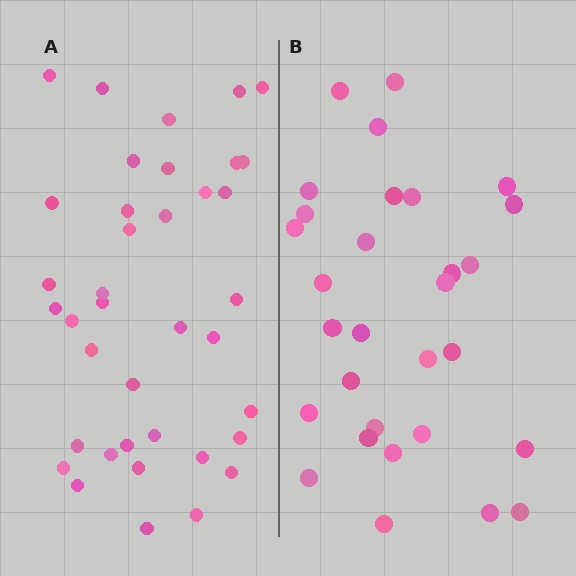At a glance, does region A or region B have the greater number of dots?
Region A (the left region) has more dots.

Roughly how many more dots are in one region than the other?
Region A has roughly 8 or so more dots than region B.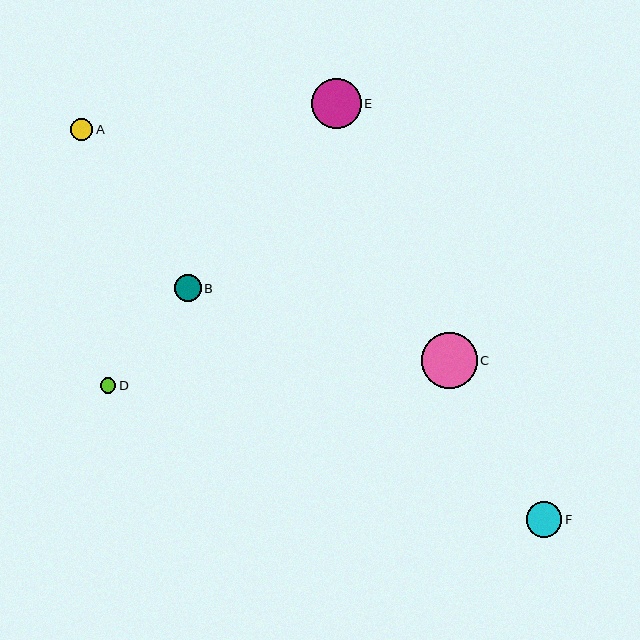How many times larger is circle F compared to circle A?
Circle F is approximately 1.6 times the size of circle A.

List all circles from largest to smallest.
From largest to smallest: C, E, F, B, A, D.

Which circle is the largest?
Circle C is the largest with a size of approximately 56 pixels.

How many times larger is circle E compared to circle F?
Circle E is approximately 1.4 times the size of circle F.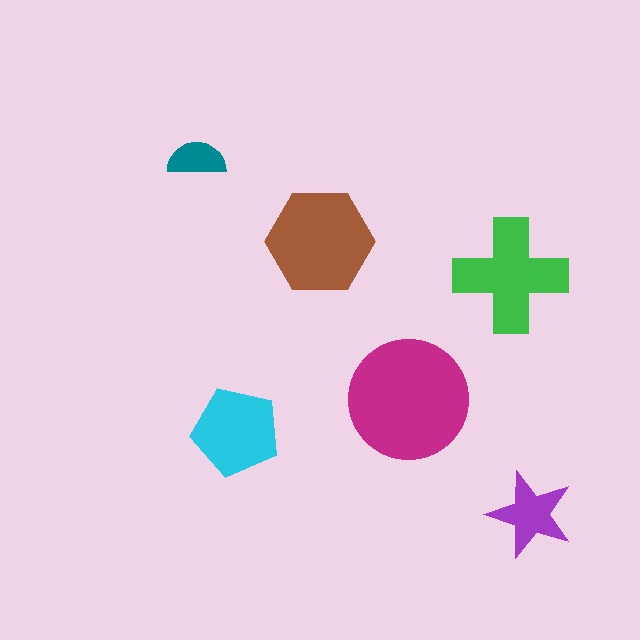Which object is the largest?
The magenta circle.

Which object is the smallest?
The teal semicircle.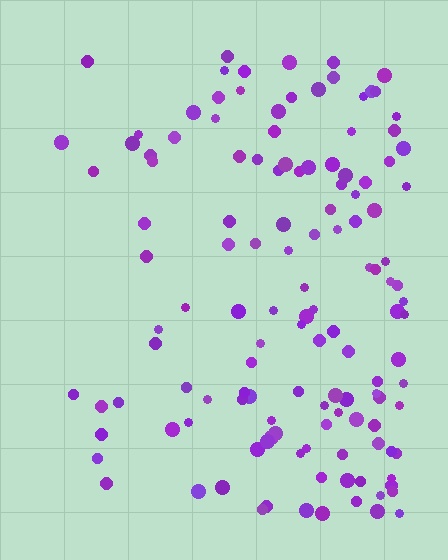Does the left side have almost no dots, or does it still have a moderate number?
Still a moderate number, just noticeably fewer than the right.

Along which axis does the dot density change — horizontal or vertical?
Horizontal.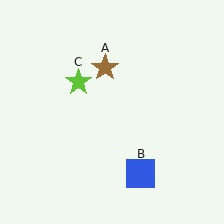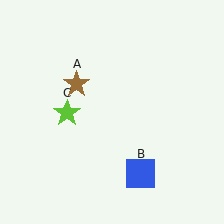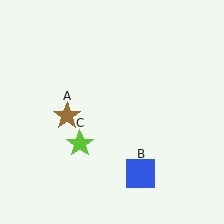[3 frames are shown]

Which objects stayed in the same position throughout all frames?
Blue square (object B) remained stationary.